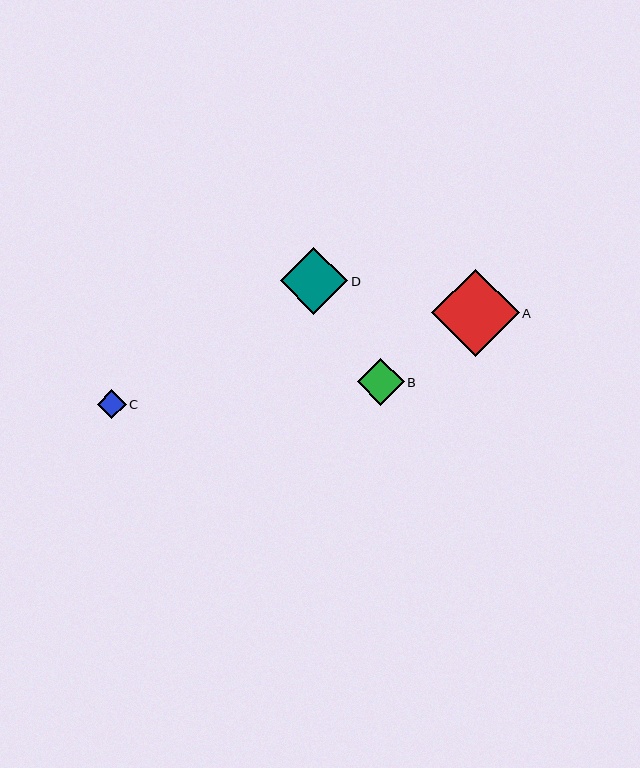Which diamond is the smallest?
Diamond C is the smallest with a size of approximately 29 pixels.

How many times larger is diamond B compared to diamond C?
Diamond B is approximately 1.6 times the size of diamond C.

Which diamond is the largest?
Diamond A is the largest with a size of approximately 88 pixels.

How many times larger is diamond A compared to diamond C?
Diamond A is approximately 3.0 times the size of diamond C.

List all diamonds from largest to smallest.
From largest to smallest: A, D, B, C.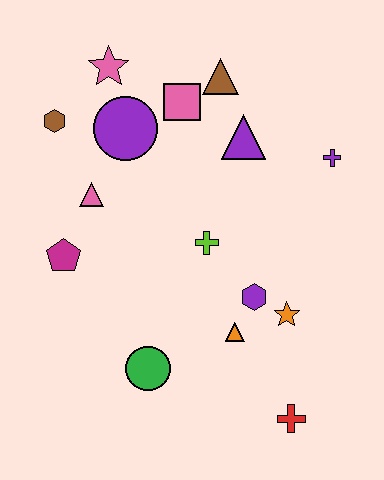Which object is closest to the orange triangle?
The purple hexagon is closest to the orange triangle.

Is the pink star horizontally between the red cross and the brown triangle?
No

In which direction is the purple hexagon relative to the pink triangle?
The purple hexagon is to the right of the pink triangle.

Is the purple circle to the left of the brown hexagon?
No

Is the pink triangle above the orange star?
Yes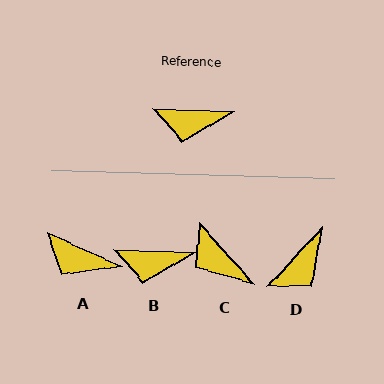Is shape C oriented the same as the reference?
No, it is off by about 46 degrees.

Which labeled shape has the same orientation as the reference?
B.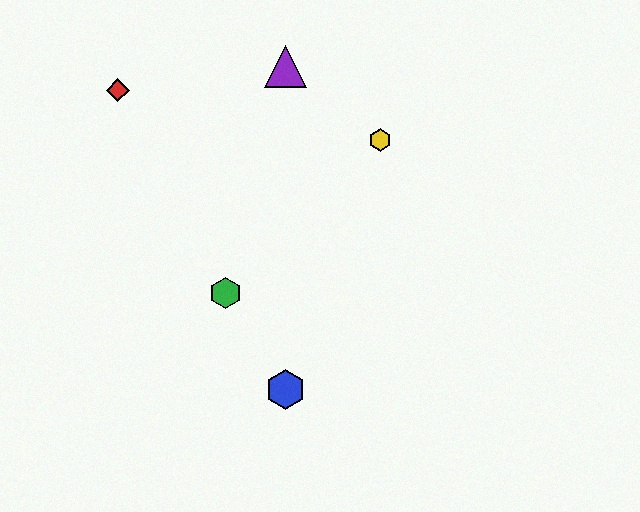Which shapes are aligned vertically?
The blue hexagon, the purple triangle are aligned vertically.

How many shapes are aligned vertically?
2 shapes (the blue hexagon, the purple triangle) are aligned vertically.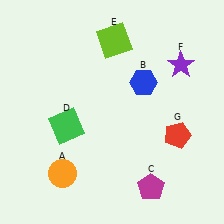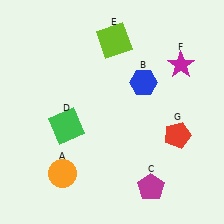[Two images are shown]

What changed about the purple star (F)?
In Image 1, F is purple. In Image 2, it changed to magenta.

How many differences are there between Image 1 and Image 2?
There is 1 difference between the two images.